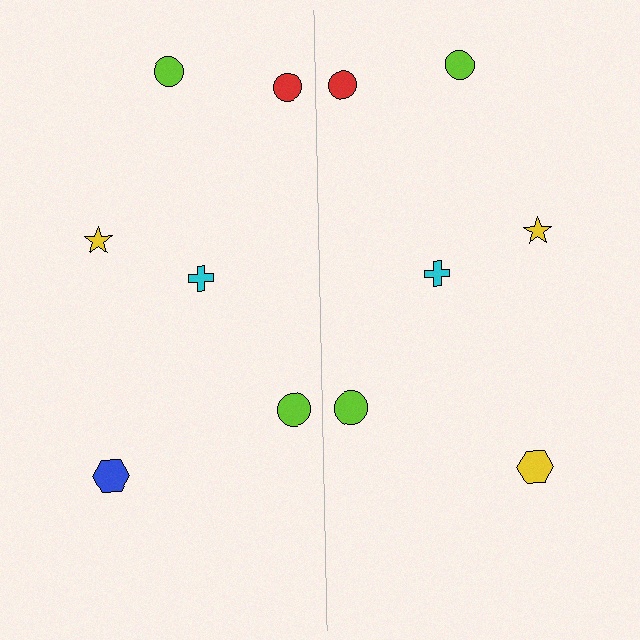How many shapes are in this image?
There are 12 shapes in this image.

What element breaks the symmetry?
The yellow hexagon on the right side breaks the symmetry — its mirror counterpart is blue.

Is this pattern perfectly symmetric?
No, the pattern is not perfectly symmetric. The yellow hexagon on the right side breaks the symmetry — its mirror counterpart is blue.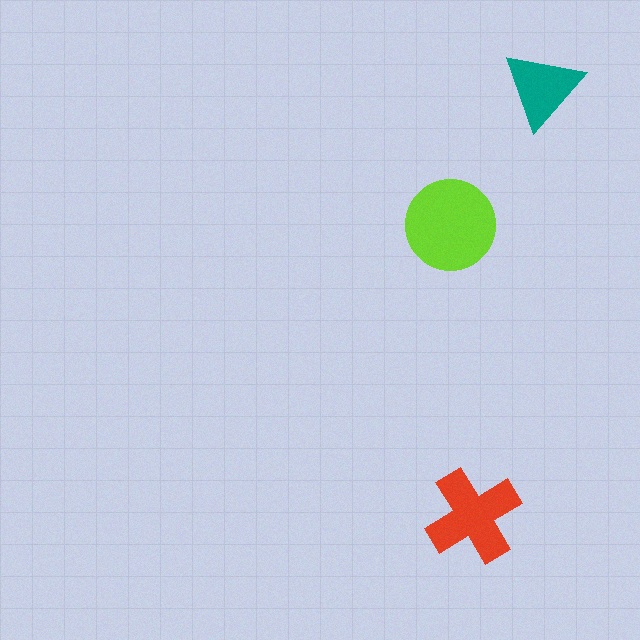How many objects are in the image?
There are 3 objects in the image.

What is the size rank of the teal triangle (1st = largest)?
3rd.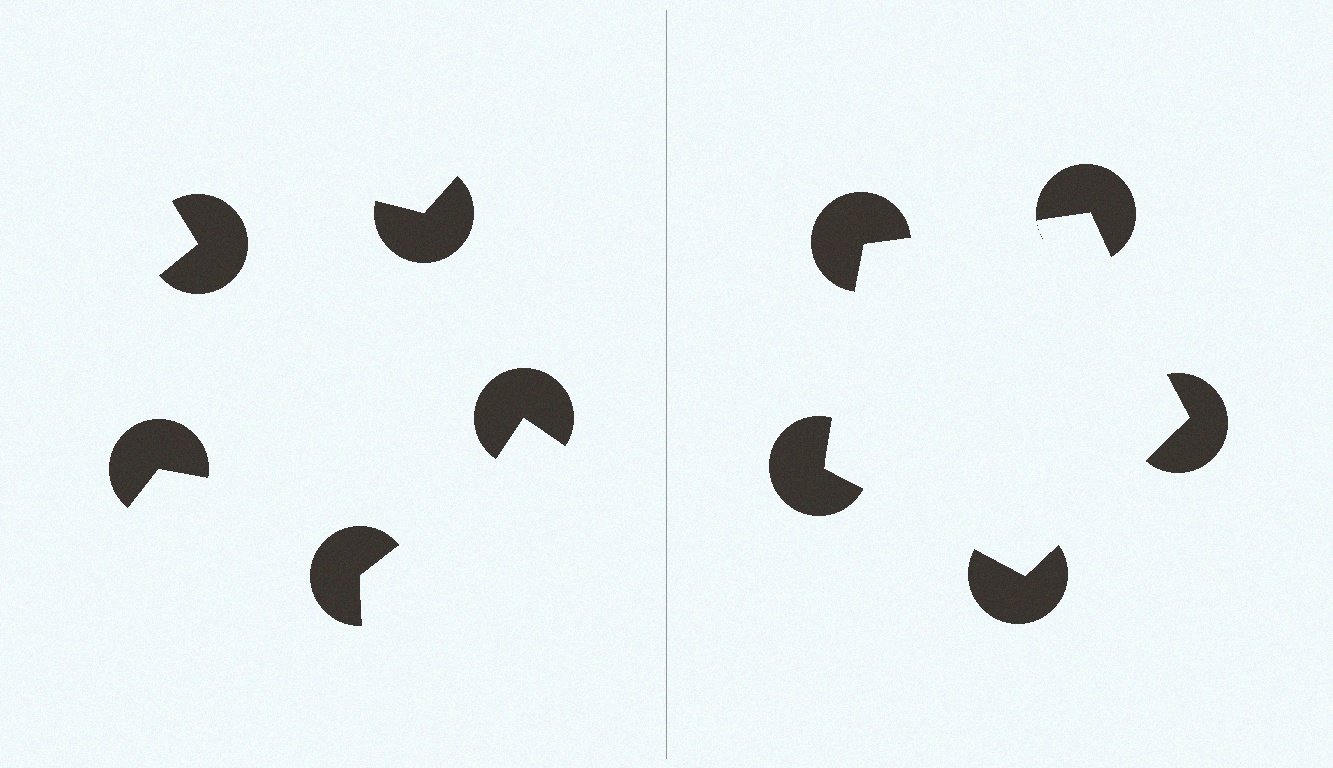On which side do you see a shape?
An illusory pentagon appears on the right side. On the left side the wedge cuts are rotated, so no coherent shape forms.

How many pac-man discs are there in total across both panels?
10 — 5 on each side.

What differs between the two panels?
The pac-man discs are positioned identically on both sides; only the wedge orientations differ. On the right they align to a pentagon; on the left they are misaligned.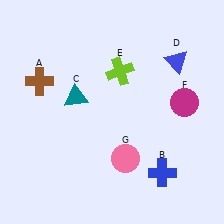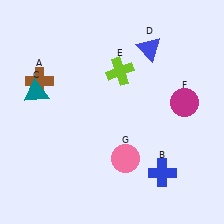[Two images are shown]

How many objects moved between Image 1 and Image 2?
2 objects moved between the two images.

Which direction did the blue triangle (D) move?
The blue triangle (D) moved left.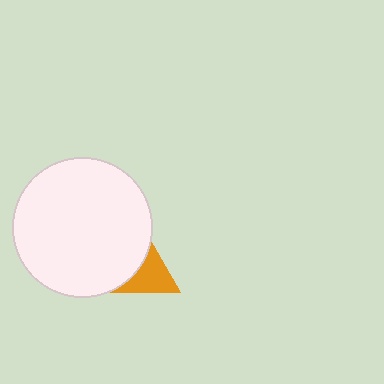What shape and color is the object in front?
The object in front is a white circle.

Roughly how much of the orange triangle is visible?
A small part of it is visible (roughly 40%).